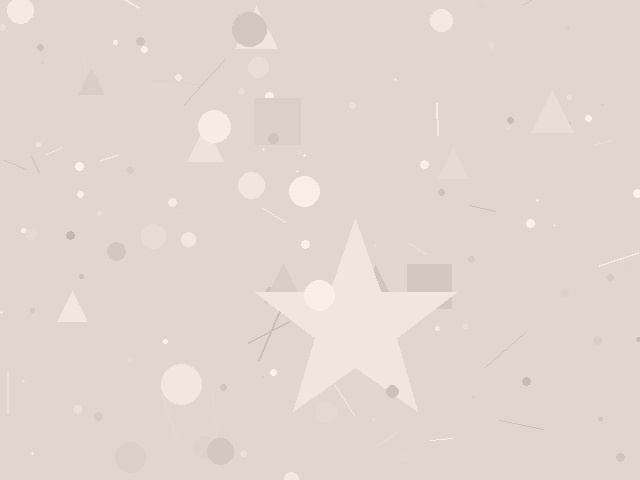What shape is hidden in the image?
A star is hidden in the image.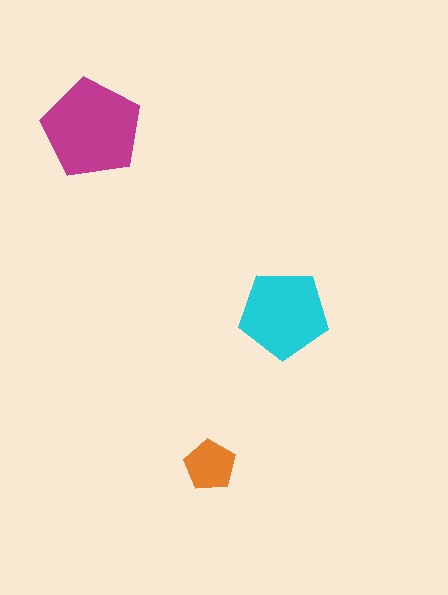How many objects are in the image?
There are 3 objects in the image.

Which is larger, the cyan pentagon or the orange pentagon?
The cyan one.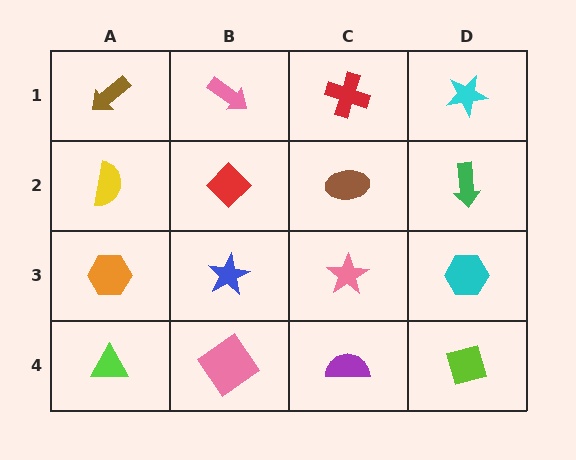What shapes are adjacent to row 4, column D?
A cyan hexagon (row 3, column D), a purple semicircle (row 4, column C).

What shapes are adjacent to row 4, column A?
An orange hexagon (row 3, column A), a pink diamond (row 4, column B).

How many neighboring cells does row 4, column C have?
3.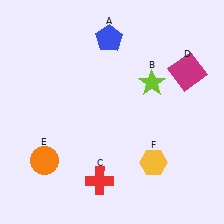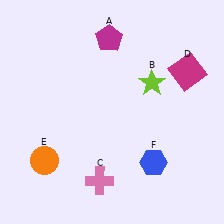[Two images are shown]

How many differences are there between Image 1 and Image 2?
There are 3 differences between the two images.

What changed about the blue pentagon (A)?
In Image 1, A is blue. In Image 2, it changed to magenta.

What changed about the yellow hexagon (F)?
In Image 1, F is yellow. In Image 2, it changed to blue.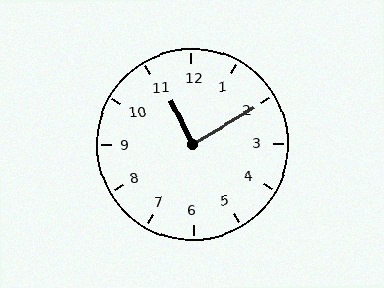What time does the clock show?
11:10.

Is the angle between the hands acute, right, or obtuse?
It is right.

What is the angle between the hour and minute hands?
Approximately 85 degrees.